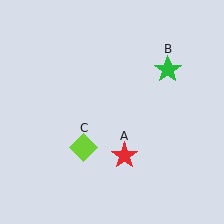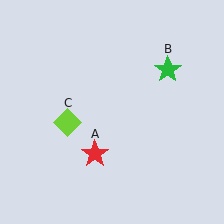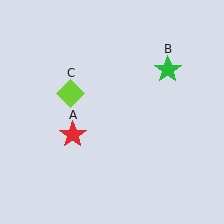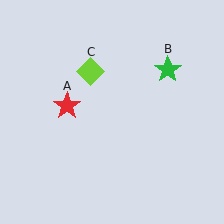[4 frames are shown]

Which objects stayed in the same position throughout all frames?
Green star (object B) remained stationary.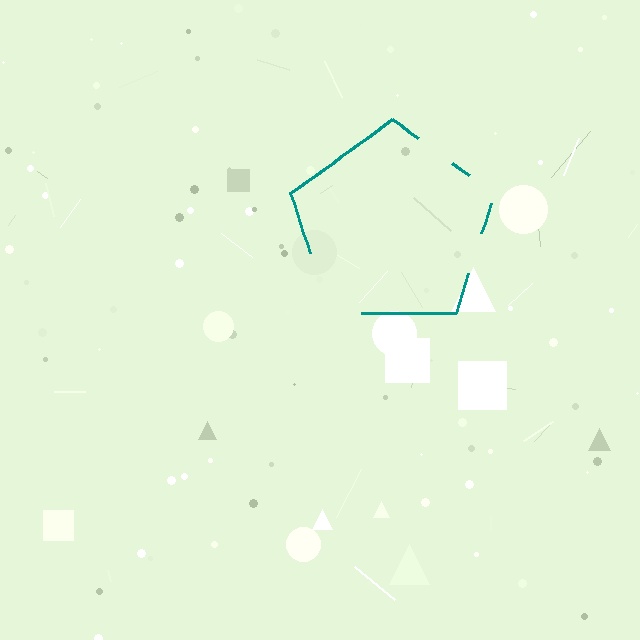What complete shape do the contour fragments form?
The contour fragments form a pentagon.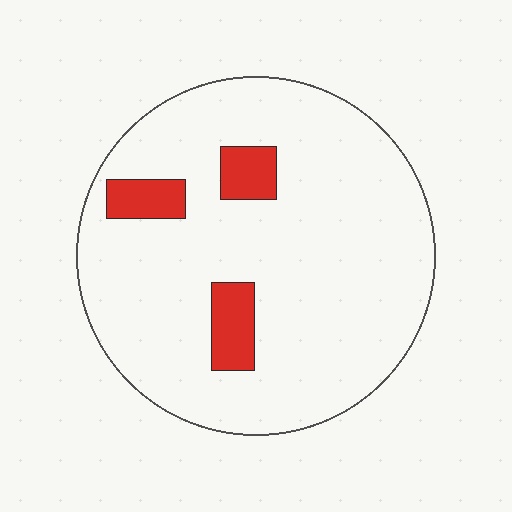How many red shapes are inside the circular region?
3.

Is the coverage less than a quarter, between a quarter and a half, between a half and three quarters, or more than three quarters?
Less than a quarter.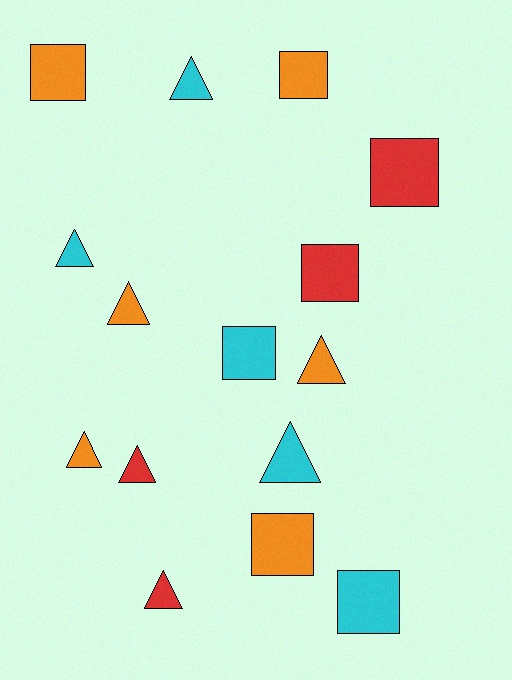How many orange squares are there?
There are 3 orange squares.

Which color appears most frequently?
Orange, with 6 objects.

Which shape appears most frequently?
Triangle, with 8 objects.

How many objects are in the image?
There are 15 objects.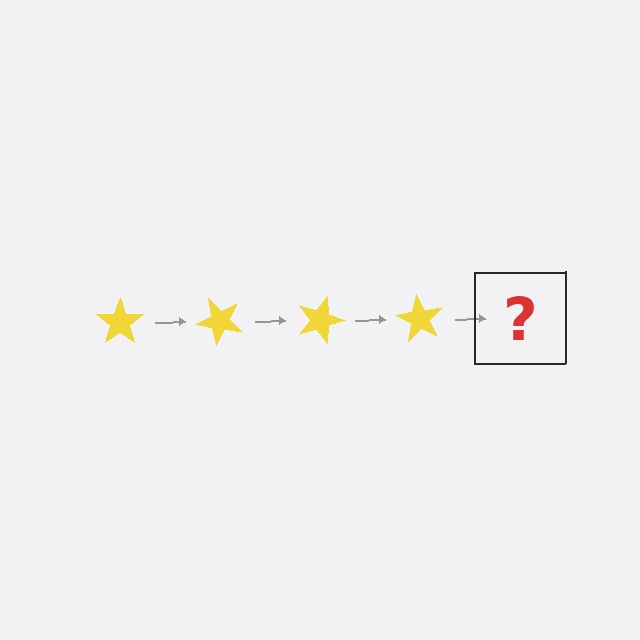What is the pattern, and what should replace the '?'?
The pattern is that the star rotates 45 degrees each step. The '?' should be a yellow star rotated 180 degrees.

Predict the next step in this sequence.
The next step is a yellow star rotated 180 degrees.